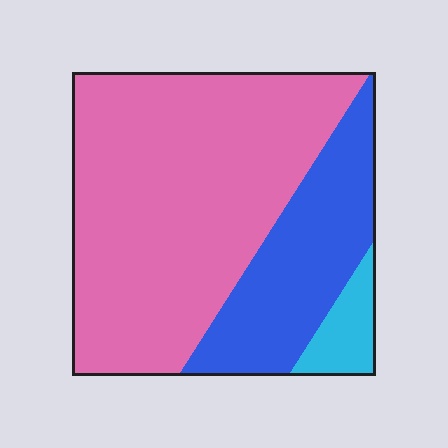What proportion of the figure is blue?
Blue covers about 25% of the figure.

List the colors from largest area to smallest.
From largest to smallest: pink, blue, cyan.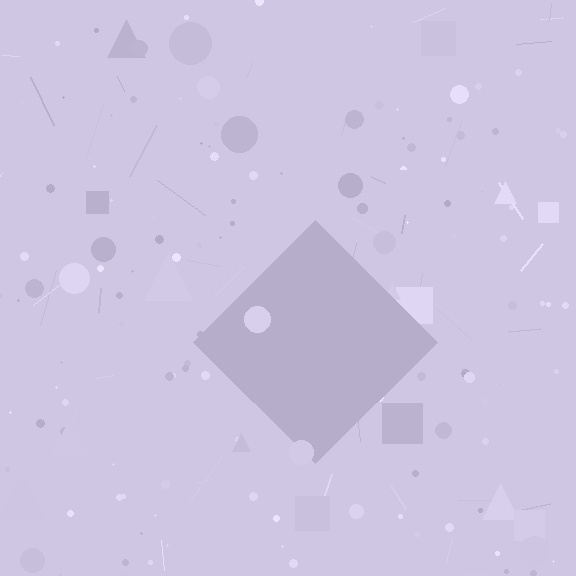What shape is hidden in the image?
A diamond is hidden in the image.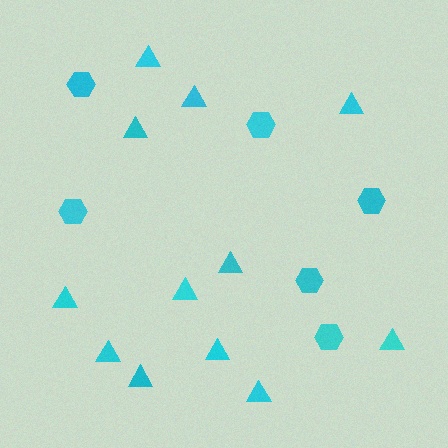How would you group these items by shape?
There are 2 groups: one group of hexagons (6) and one group of triangles (12).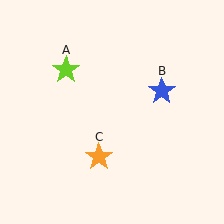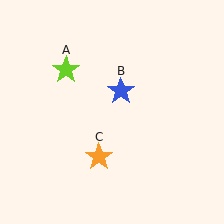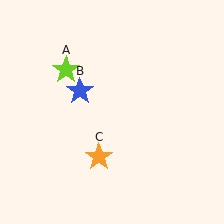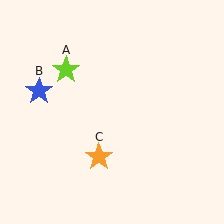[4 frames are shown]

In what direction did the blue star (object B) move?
The blue star (object B) moved left.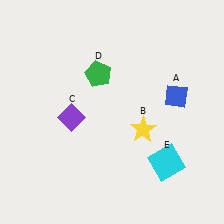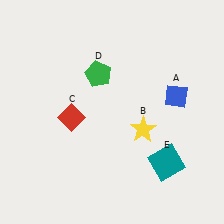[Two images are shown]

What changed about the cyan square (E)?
In Image 1, E is cyan. In Image 2, it changed to teal.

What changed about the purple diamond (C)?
In Image 1, C is purple. In Image 2, it changed to red.